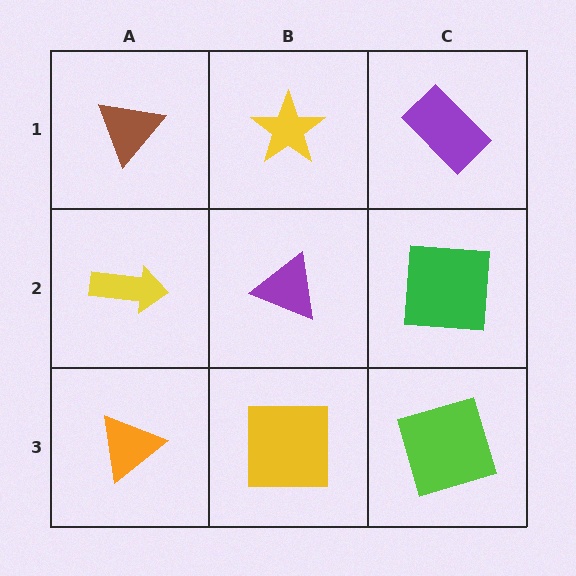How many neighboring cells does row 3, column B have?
3.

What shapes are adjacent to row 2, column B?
A yellow star (row 1, column B), a yellow square (row 3, column B), a yellow arrow (row 2, column A), a green square (row 2, column C).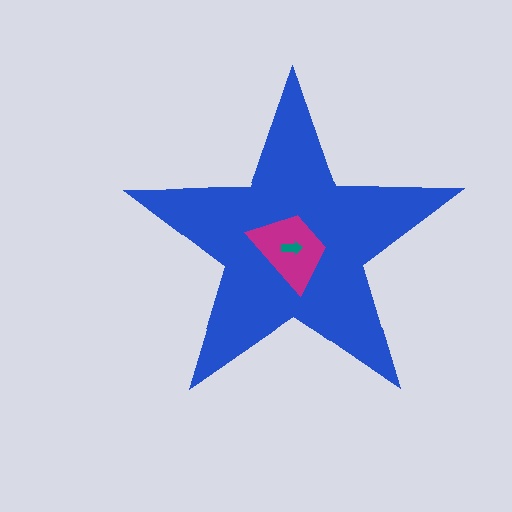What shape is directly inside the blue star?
The magenta trapezoid.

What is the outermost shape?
The blue star.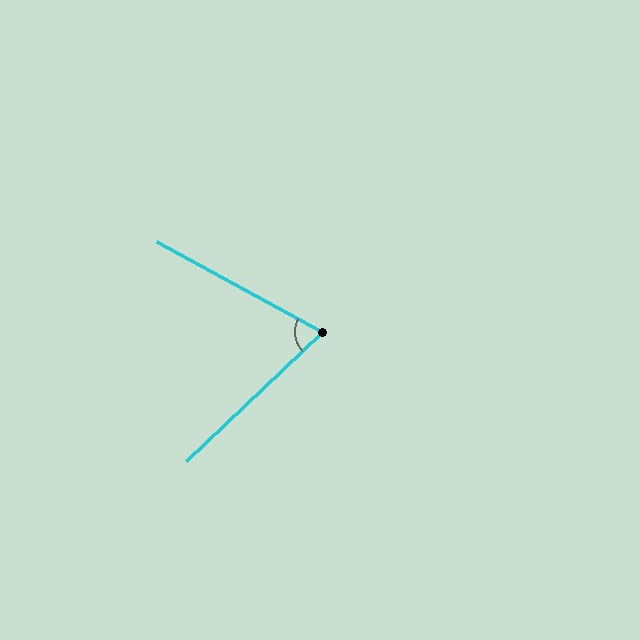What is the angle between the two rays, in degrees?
Approximately 72 degrees.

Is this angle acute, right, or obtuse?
It is acute.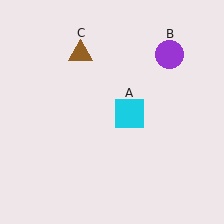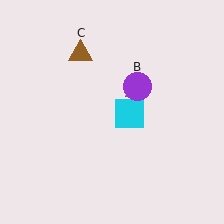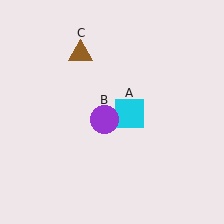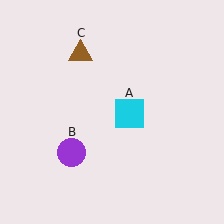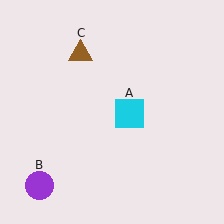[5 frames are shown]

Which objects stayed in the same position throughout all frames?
Cyan square (object A) and brown triangle (object C) remained stationary.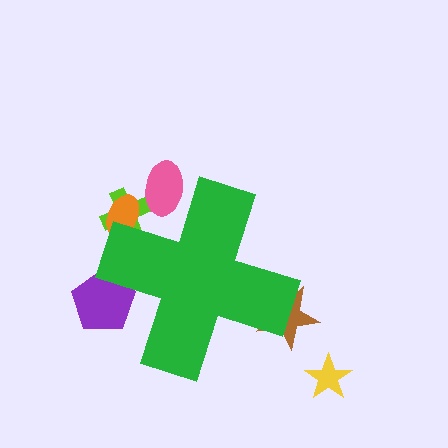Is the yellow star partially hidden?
No, the yellow star is fully visible.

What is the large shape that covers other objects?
A green cross.